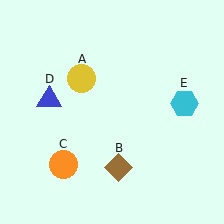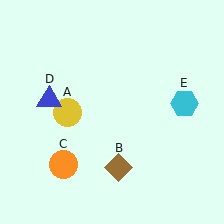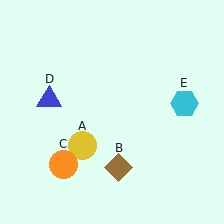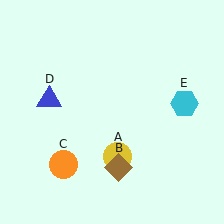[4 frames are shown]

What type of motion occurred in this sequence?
The yellow circle (object A) rotated counterclockwise around the center of the scene.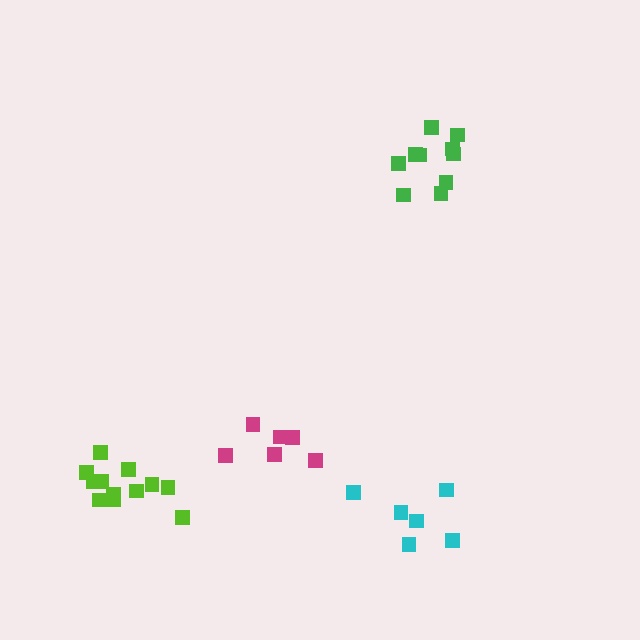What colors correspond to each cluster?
The clusters are colored: magenta, green, cyan, lime.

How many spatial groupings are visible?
There are 4 spatial groupings.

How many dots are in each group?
Group 1: 6 dots, Group 2: 10 dots, Group 3: 6 dots, Group 4: 12 dots (34 total).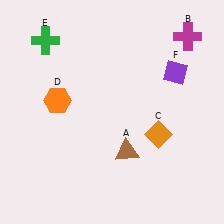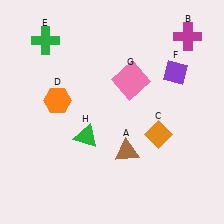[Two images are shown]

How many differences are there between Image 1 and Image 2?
There are 2 differences between the two images.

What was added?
A pink square (G), a green triangle (H) were added in Image 2.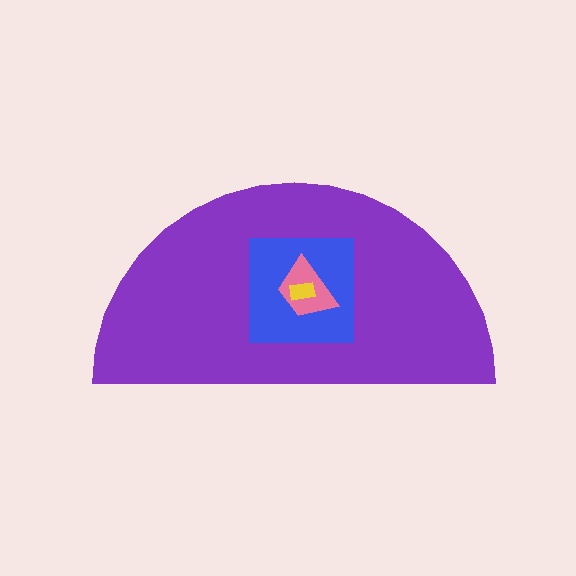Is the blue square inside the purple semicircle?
Yes.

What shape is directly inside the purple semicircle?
The blue square.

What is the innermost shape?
The yellow rectangle.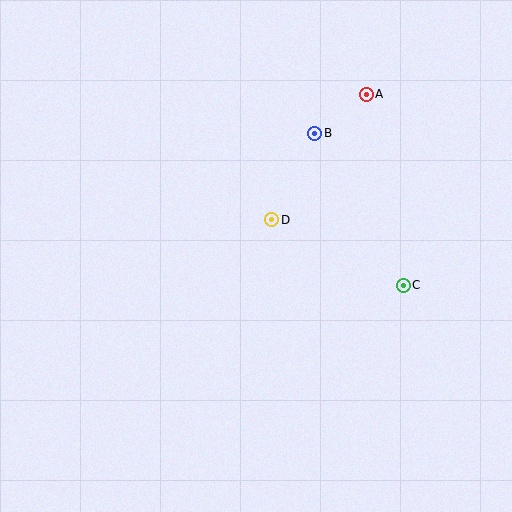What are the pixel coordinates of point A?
Point A is at (366, 94).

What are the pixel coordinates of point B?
Point B is at (315, 133).